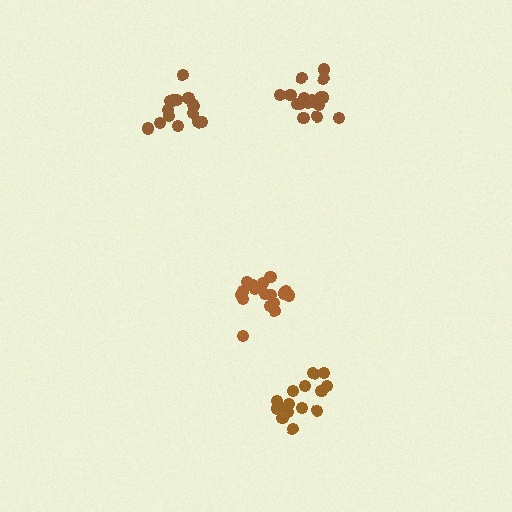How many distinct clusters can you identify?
There are 4 distinct clusters.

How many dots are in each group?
Group 1: 17 dots, Group 2: 17 dots, Group 3: 15 dots, Group 4: 15 dots (64 total).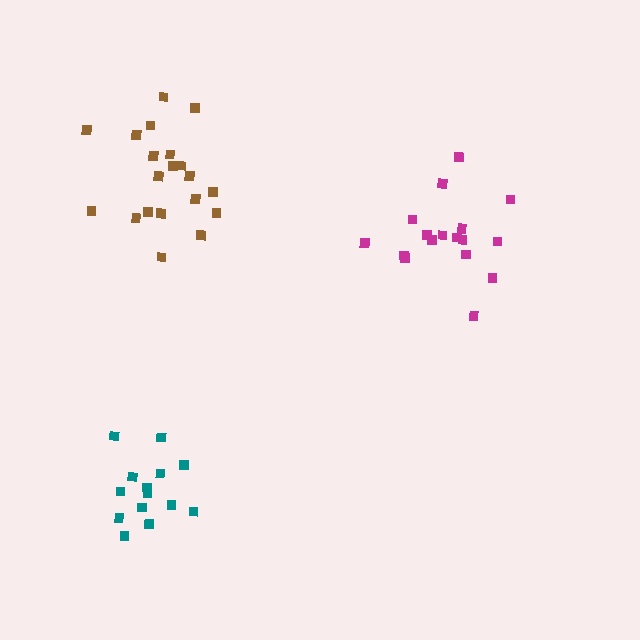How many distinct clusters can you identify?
There are 3 distinct clusters.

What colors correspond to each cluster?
The clusters are colored: teal, magenta, brown.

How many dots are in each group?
Group 1: 14 dots, Group 2: 17 dots, Group 3: 20 dots (51 total).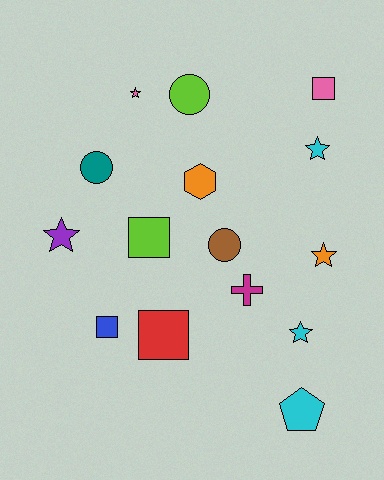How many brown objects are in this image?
There is 1 brown object.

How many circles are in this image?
There are 3 circles.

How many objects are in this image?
There are 15 objects.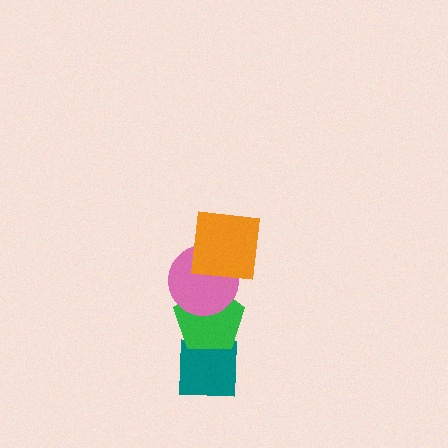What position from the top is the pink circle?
The pink circle is 2nd from the top.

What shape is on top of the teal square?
The green pentagon is on top of the teal square.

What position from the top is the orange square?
The orange square is 1st from the top.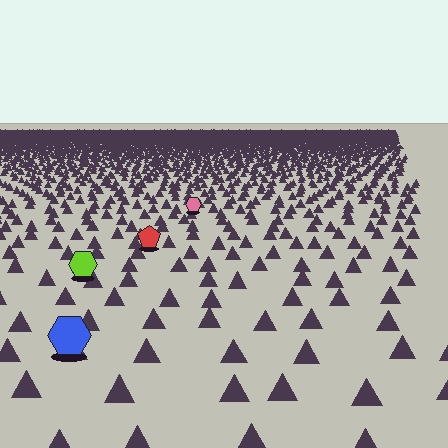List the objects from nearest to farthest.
From nearest to farthest: the blue hexagon, the lime hexagon, the red pentagon, the pink hexagon.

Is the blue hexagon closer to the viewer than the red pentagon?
Yes. The blue hexagon is closer — you can tell from the texture gradient: the ground texture is coarser near it.